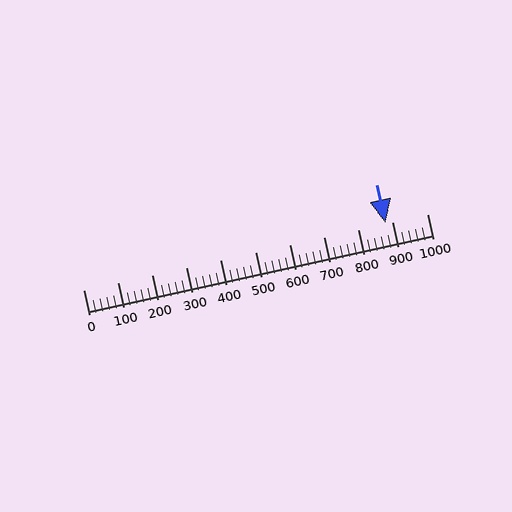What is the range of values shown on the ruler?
The ruler shows values from 0 to 1000.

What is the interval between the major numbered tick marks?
The major tick marks are spaced 100 units apart.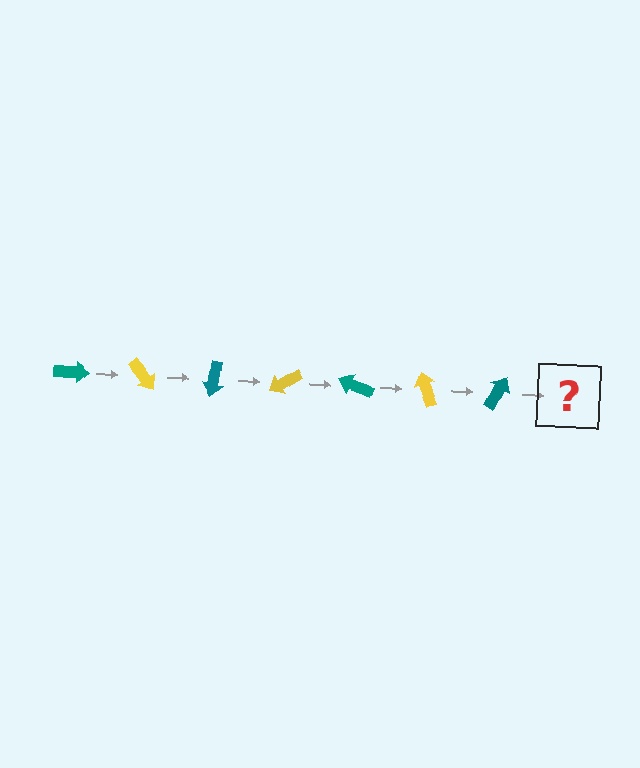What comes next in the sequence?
The next element should be a yellow arrow, rotated 350 degrees from the start.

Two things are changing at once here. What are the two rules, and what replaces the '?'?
The two rules are that it rotates 50 degrees each step and the color cycles through teal and yellow. The '?' should be a yellow arrow, rotated 350 degrees from the start.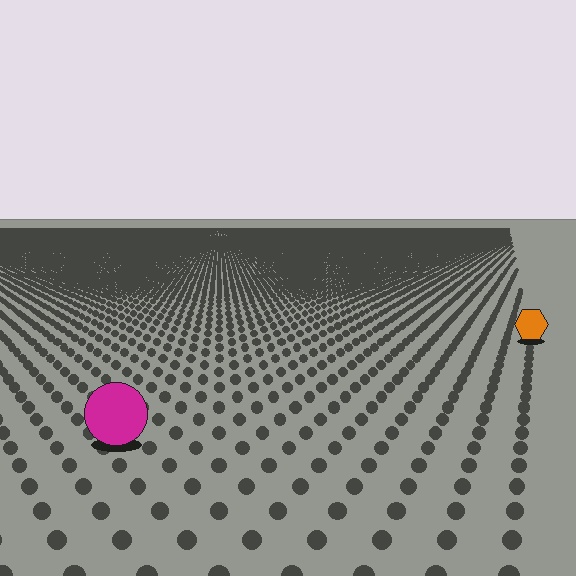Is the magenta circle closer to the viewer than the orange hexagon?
Yes. The magenta circle is closer — you can tell from the texture gradient: the ground texture is coarser near it.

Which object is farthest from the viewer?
The orange hexagon is farthest from the viewer. It appears smaller and the ground texture around it is denser.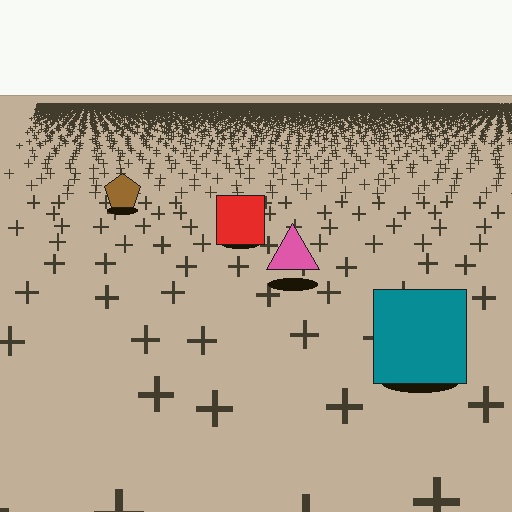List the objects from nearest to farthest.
From nearest to farthest: the teal square, the pink triangle, the red square, the brown pentagon.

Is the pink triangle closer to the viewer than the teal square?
No. The teal square is closer — you can tell from the texture gradient: the ground texture is coarser near it.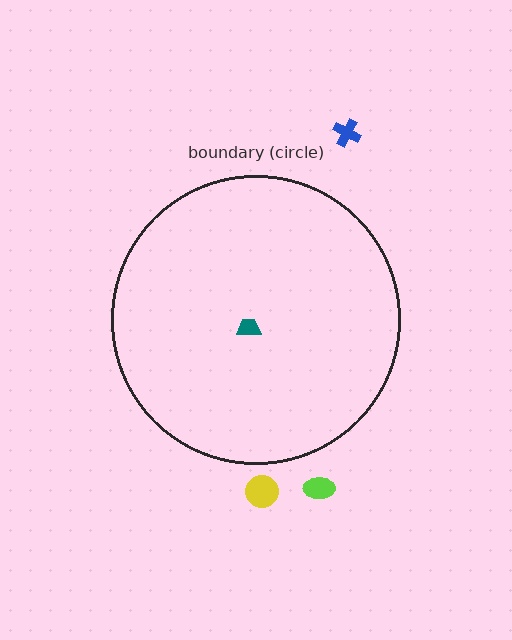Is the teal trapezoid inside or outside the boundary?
Inside.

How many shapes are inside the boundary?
1 inside, 3 outside.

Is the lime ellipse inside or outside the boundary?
Outside.